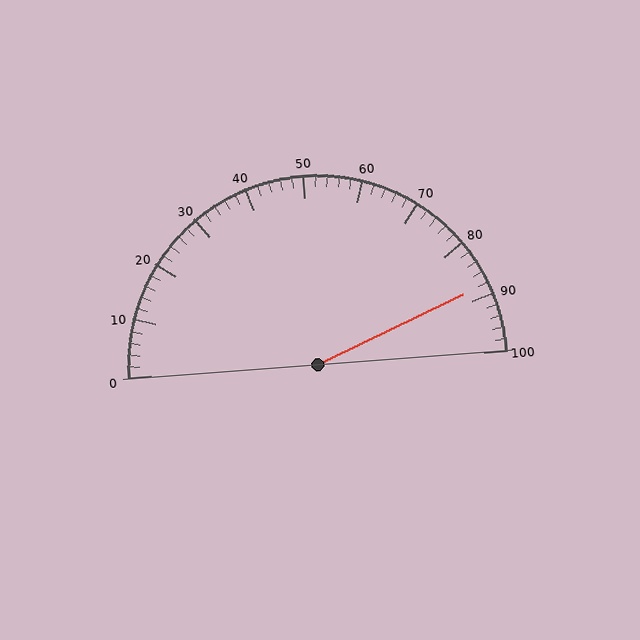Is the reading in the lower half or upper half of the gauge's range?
The reading is in the upper half of the range (0 to 100).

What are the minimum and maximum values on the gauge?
The gauge ranges from 0 to 100.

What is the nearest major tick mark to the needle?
The nearest major tick mark is 90.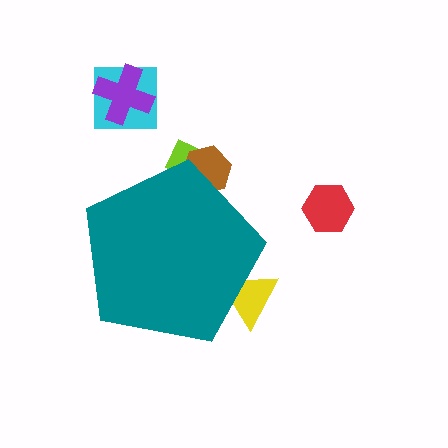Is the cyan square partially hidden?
No, the cyan square is fully visible.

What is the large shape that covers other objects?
A teal pentagon.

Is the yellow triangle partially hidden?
Yes, the yellow triangle is partially hidden behind the teal pentagon.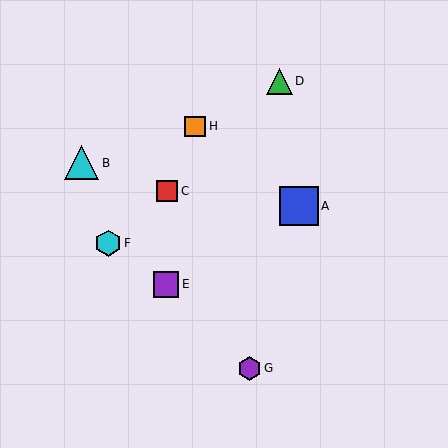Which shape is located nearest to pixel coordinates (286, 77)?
The green triangle (labeled D) at (279, 81) is nearest to that location.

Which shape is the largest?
The blue square (labeled A) is the largest.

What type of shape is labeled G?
Shape G is a purple hexagon.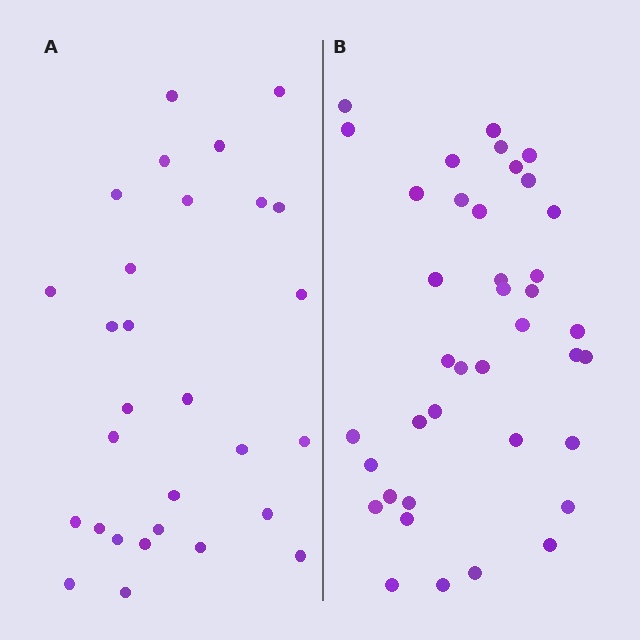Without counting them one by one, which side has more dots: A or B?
Region B (the right region) has more dots.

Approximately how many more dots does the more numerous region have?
Region B has roughly 10 or so more dots than region A.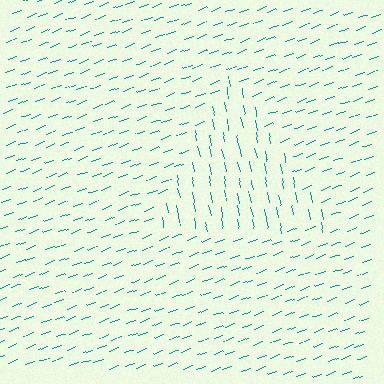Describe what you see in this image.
The image is filled with small teal line segments. A triangle region in the image has lines oriented differently from the surrounding lines, creating a visible texture boundary.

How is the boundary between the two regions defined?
The boundary is defined purely by a change in line orientation (approximately 82 degrees difference). All lines are the same color and thickness.